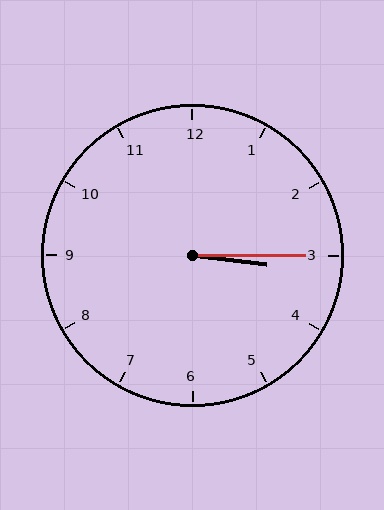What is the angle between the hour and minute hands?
Approximately 8 degrees.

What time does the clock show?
3:15.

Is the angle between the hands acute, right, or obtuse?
It is acute.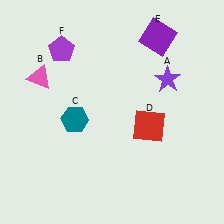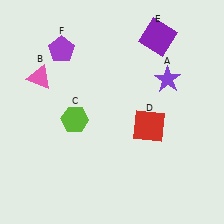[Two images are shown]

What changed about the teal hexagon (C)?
In Image 1, C is teal. In Image 2, it changed to lime.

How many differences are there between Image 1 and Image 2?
There is 1 difference between the two images.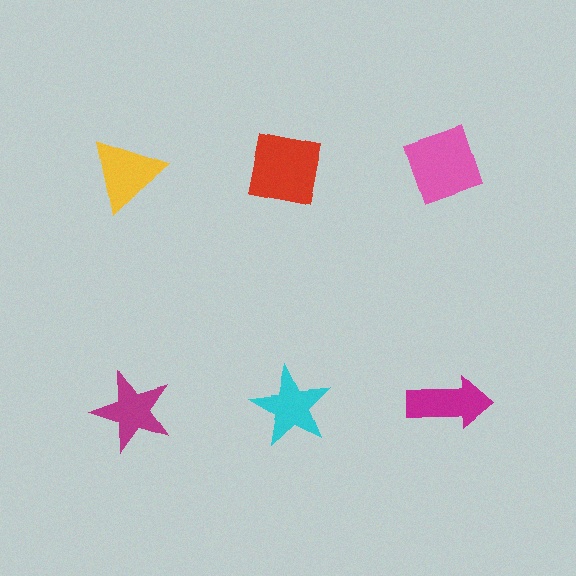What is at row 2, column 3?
A magenta arrow.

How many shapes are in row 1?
3 shapes.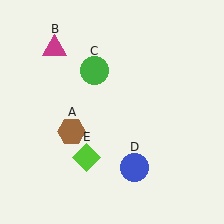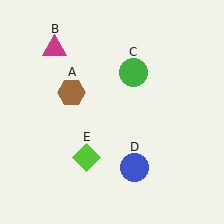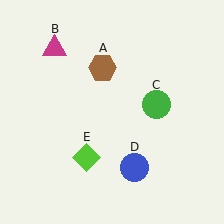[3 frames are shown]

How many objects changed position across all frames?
2 objects changed position: brown hexagon (object A), green circle (object C).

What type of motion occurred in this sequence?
The brown hexagon (object A), green circle (object C) rotated clockwise around the center of the scene.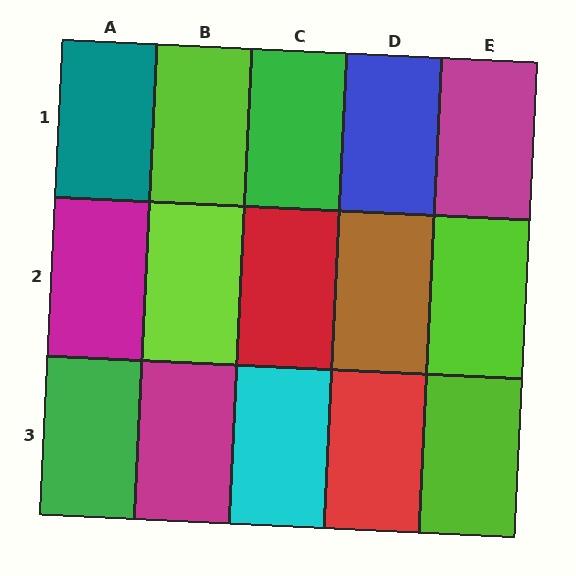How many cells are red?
2 cells are red.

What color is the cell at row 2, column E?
Lime.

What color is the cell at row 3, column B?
Magenta.